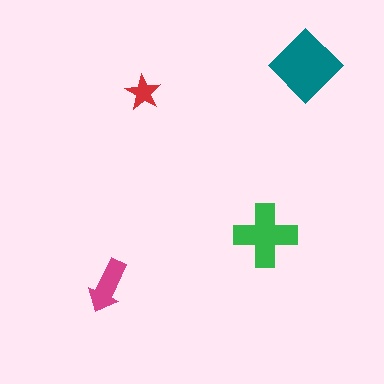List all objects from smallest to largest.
The red star, the magenta arrow, the green cross, the teal diamond.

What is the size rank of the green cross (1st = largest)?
2nd.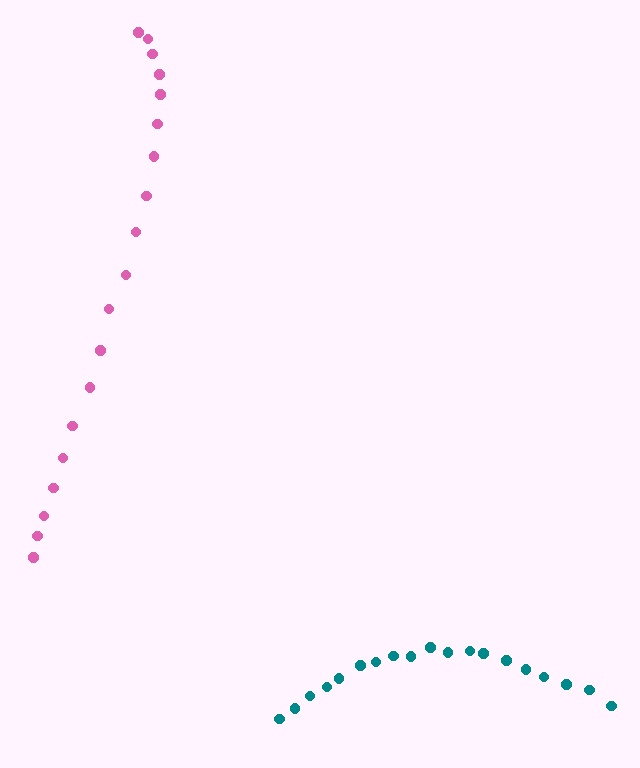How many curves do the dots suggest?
There are 2 distinct paths.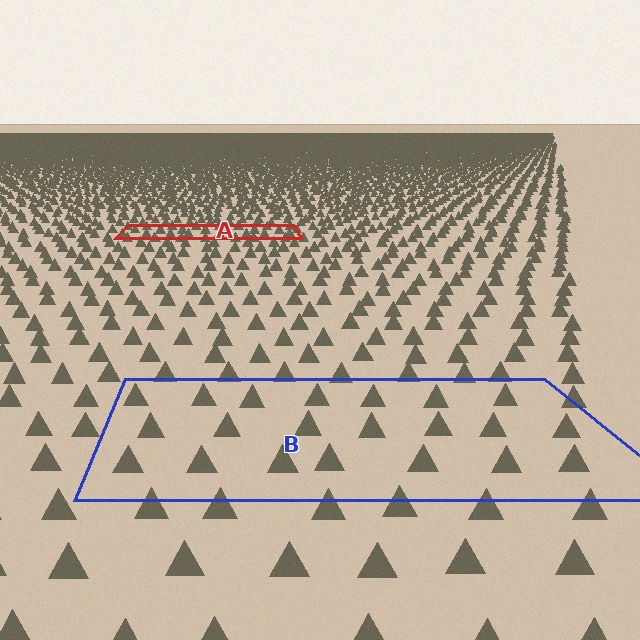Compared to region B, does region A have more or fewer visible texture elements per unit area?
Region A has more texture elements per unit area — they are packed more densely because it is farther away.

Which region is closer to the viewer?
Region B is closer. The texture elements there are larger and more spread out.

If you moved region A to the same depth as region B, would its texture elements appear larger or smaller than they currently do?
They would appear larger. At a closer depth, the same texture elements are projected at a bigger on-screen size.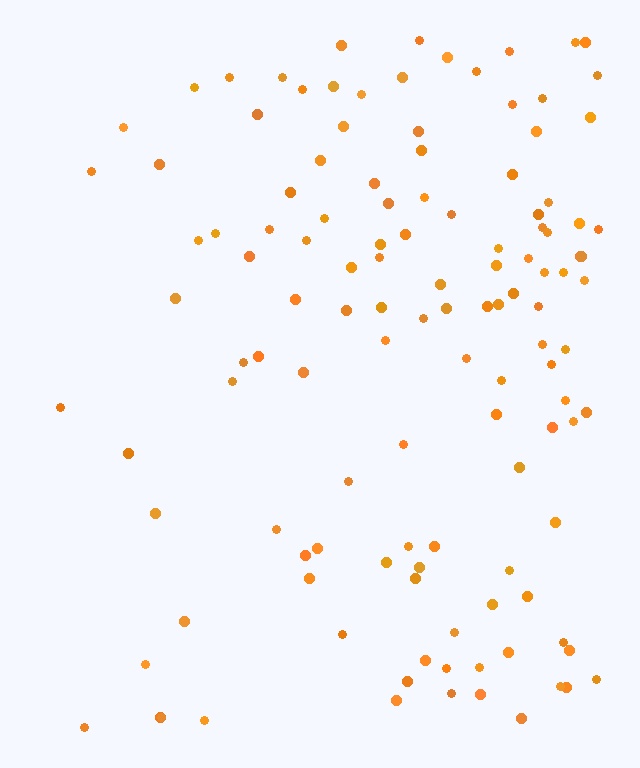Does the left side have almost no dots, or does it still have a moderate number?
Still a moderate number, just noticeably fewer than the right.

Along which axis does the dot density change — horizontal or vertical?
Horizontal.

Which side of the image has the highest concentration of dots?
The right.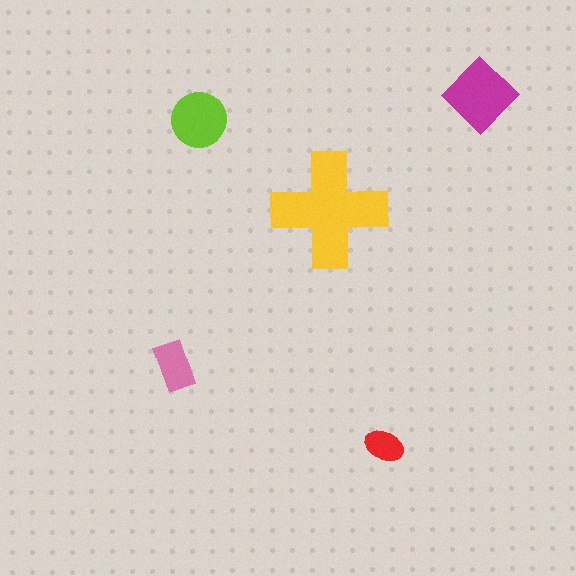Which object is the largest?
The yellow cross.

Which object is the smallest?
The red ellipse.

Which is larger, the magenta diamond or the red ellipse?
The magenta diamond.